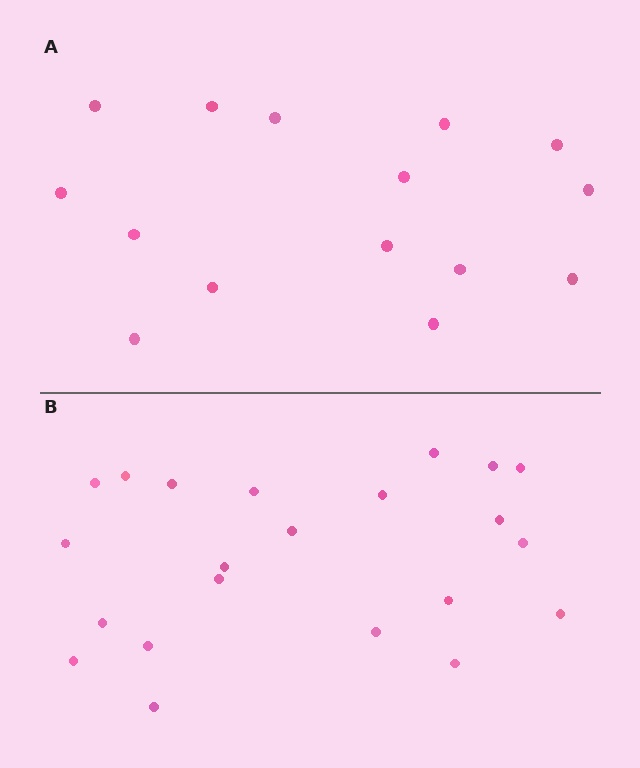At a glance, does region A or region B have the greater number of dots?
Region B (the bottom region) has more dots.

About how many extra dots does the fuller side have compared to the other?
Region B has roughly 8 or so more dots than region A.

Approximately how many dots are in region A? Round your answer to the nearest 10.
About 20 dots. (The exact count is 15, which rounds to 20.)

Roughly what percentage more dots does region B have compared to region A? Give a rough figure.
About 45% more.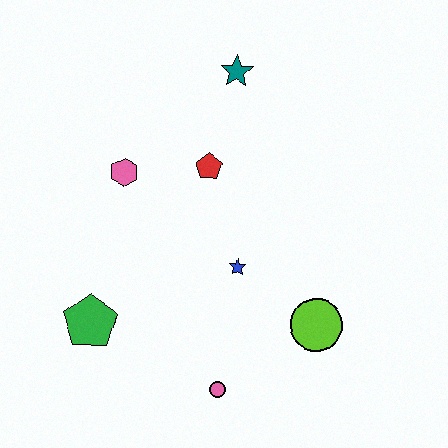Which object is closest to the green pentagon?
The pink circle is closest to the green pentagon.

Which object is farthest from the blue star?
The teal star is farthest from the blue star.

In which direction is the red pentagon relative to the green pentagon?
The red pentagon is above the green pentagon.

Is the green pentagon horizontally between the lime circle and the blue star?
No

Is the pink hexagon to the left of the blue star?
Yes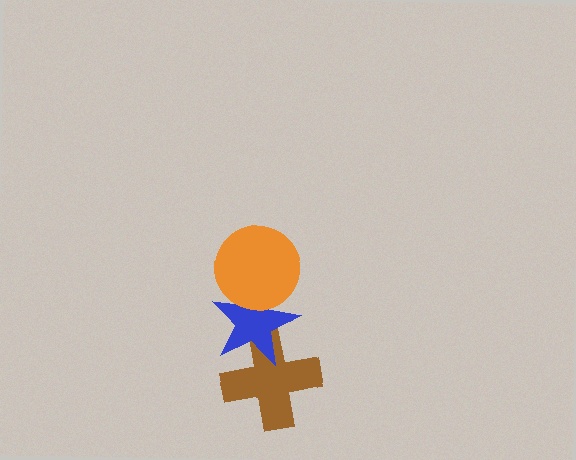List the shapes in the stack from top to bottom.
From top to bottom: the orange circle, the blue star, the brown cross.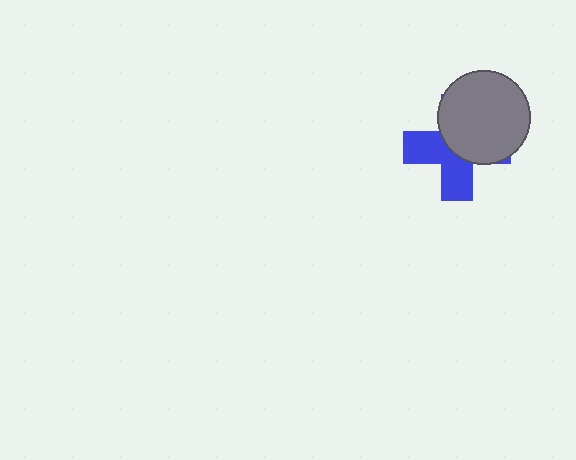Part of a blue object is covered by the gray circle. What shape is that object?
It is a cross.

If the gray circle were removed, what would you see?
You would see the complete blue cross.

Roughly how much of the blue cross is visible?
About half of it is visible (roughly 47%).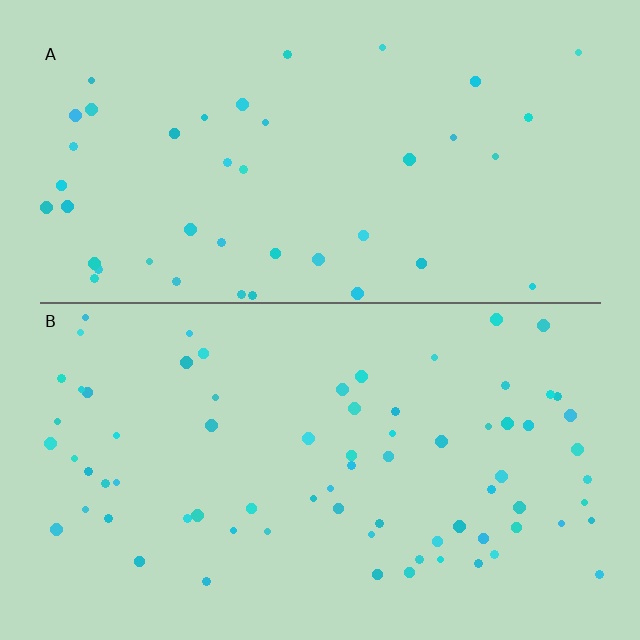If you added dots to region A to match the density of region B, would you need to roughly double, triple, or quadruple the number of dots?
Approximately double.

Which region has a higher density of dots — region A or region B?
B (the bottom).